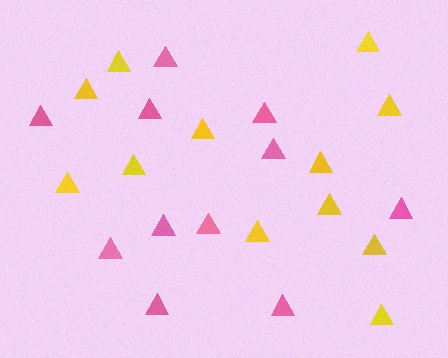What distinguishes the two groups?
There are 2 groups: one group of pink triangles (11) and one group of yellow triangles (12).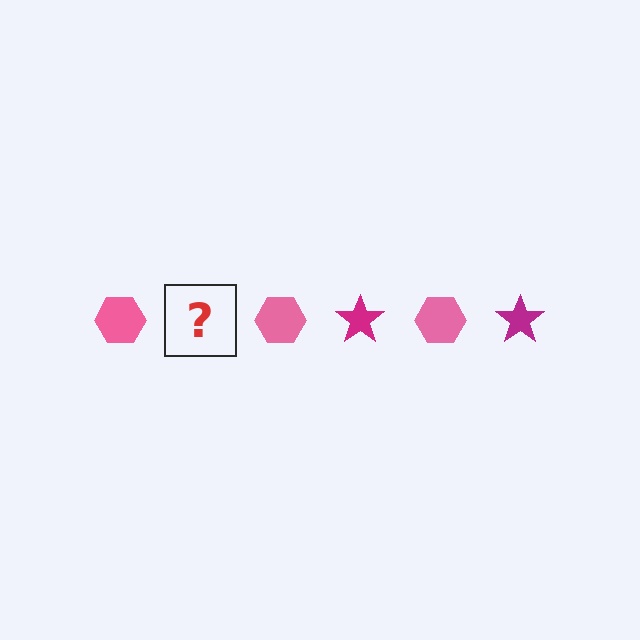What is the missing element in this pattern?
The missing element is a magenta star.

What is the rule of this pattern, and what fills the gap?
The rule is that the pattern alternates between pink hexagon and magenta star. The gap should be filled with a magenta star.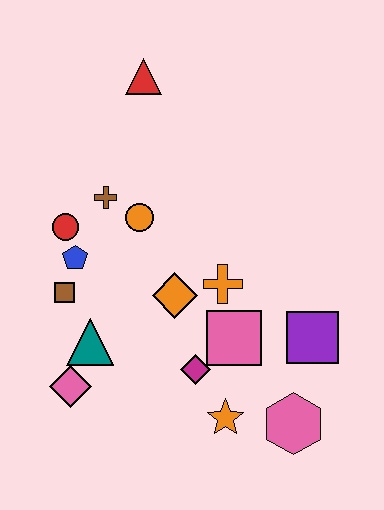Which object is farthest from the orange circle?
The pink hexagon is farthest from the orange circle.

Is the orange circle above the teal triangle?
Yes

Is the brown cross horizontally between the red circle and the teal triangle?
No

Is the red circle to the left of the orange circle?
Yes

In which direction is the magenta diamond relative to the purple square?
The magenta diamond is to the left of the purple square.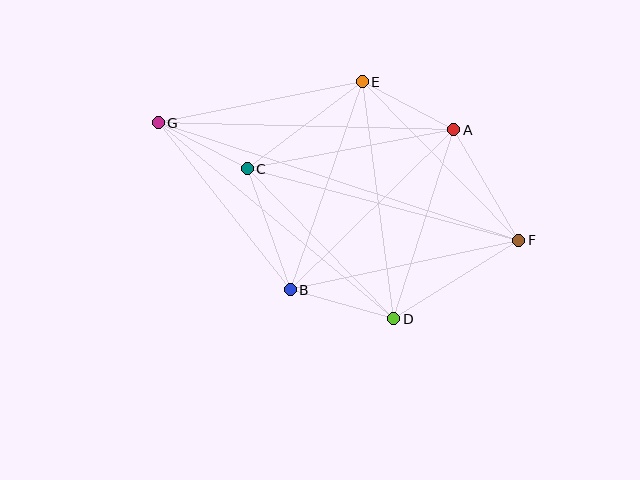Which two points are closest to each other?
Points C and G are closest to each other.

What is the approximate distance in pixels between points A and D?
The distance between A and D is approximately 198 pixels.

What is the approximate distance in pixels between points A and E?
The distance between A and E is approximately 103 pixels.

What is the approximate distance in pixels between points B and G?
The distance between B and G is approximately 213 pixels.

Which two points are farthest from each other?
Points F and G are farthest from each other.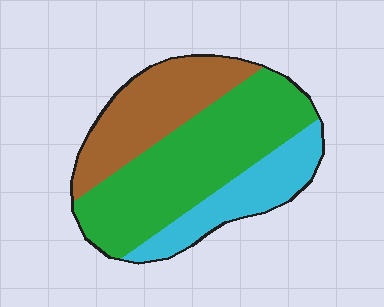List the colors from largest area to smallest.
From largest to smallest: green, brown, cyan.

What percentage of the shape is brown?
Brown covers about 30% of the shape.